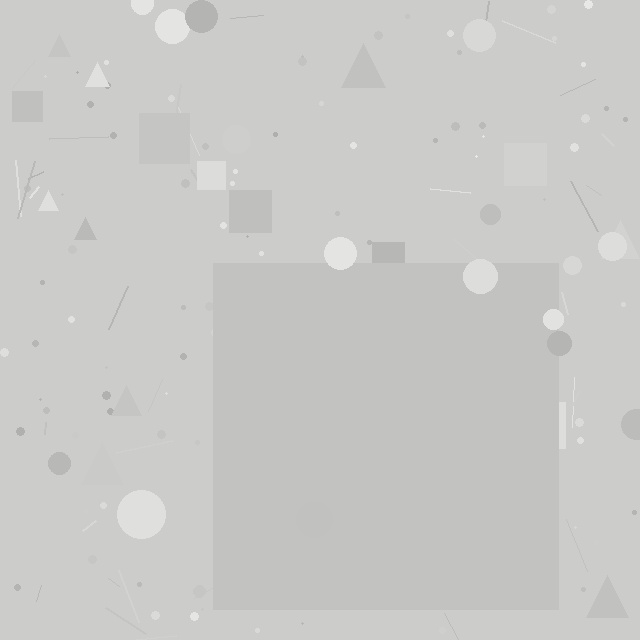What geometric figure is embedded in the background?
A square is embedded in the background.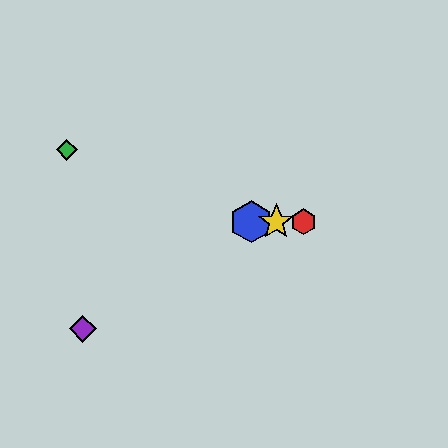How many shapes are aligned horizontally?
3 shapes (the red hexagon, the blue hexagon, the yellow star) are aligned horizontally.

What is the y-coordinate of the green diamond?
The green diamond is at y≈150.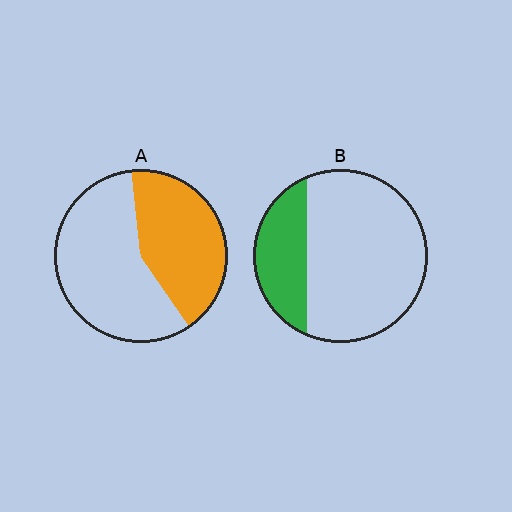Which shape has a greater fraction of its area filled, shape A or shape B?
Shape A.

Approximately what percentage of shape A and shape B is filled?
A is approximately 45% and B is approximately 25%.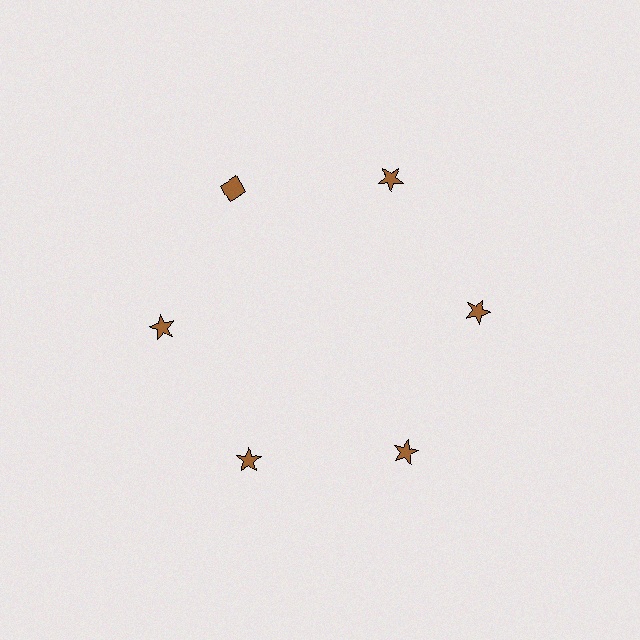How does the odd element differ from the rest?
It has a different shape: diamond instead of star.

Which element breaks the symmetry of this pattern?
The brown diamond at roughly the 11 o'clock position breaks the symmetry. All other shapes are brown stars.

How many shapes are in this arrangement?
There are 6 shapes arranged in a ring pattern.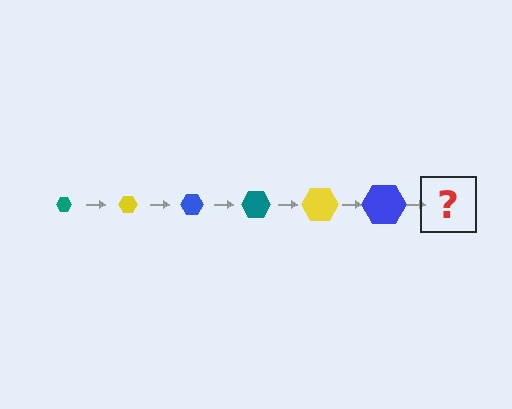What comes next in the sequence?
The next element should be a teal hexagon, larger than the previous one.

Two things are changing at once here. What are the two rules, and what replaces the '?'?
The two rules are that the hexagon grows larger each step and the color cycles through teal, yellow, and blue. The '?' should be a teal hexagon, larger than the previous one.